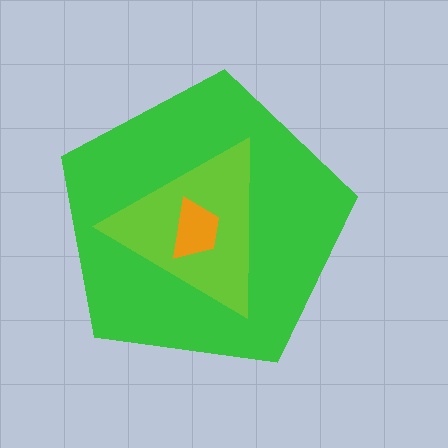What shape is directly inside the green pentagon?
The lime triangle.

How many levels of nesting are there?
3.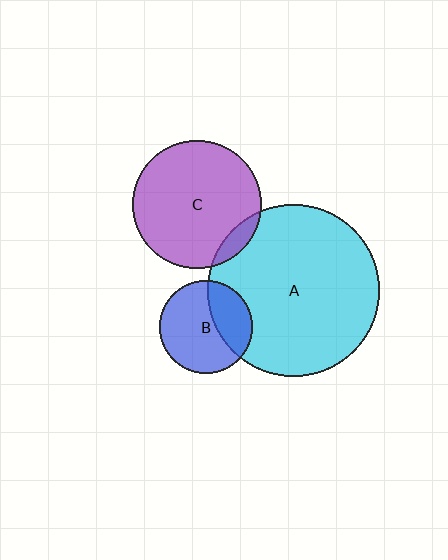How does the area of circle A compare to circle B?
Approximately 3.4 times.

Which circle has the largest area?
Circle A (cyan).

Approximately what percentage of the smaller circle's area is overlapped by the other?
Approximately 10%.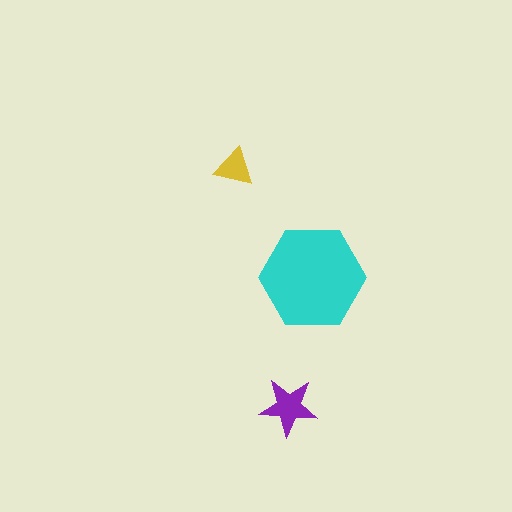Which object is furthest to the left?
The yellow triangle is leftmost.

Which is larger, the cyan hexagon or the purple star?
The cyan hexagon.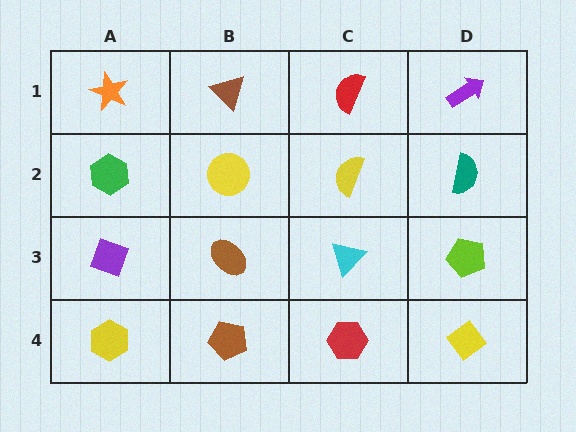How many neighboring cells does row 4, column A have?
2.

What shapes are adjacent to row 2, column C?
A red semicircle (row 1, column C), a cyan triangle (row 3, column C), a yellow circle (row 2, column B), a teal semicircle (row 2, column D).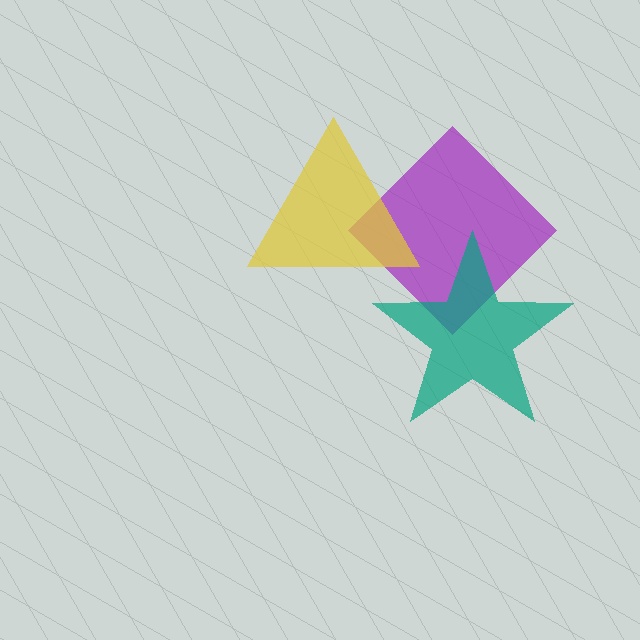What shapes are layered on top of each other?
The layered shapes are: a purple diamond, a yellow triangle, a teal star.